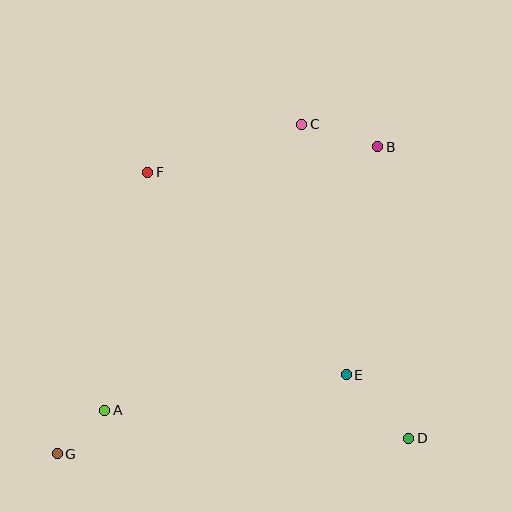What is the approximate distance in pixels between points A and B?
The distance between A and B is approximately 379 pixels.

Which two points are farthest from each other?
Points B and G are farthest from each other.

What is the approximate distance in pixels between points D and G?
The distance between D and G is approximately 352 pixels.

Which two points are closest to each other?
Points A and G are closest to each other.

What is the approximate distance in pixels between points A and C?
The distance between A and C is approximately 347 pixels.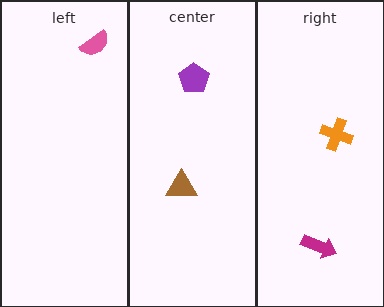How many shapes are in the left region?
1.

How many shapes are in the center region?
2.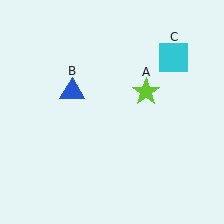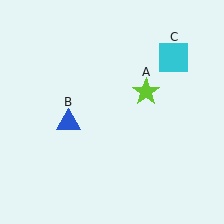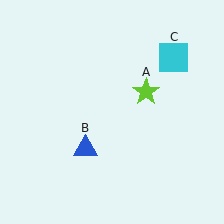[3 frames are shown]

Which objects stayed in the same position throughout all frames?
Lime star (object A) and cyan square (object C) remained stationary.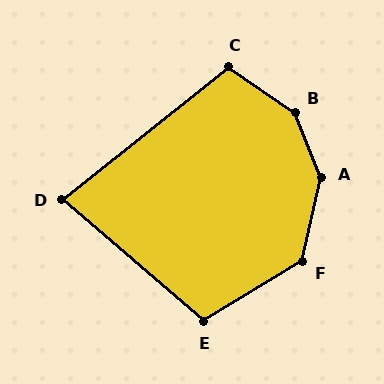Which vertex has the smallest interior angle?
D, at approximately 79 degrees.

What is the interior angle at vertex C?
Approximately 107 degrees (obtuse).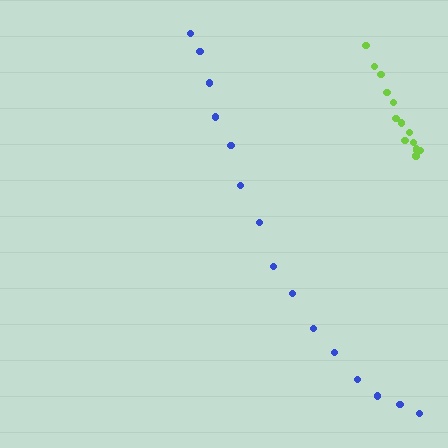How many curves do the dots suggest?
There are 2 distinct paths.